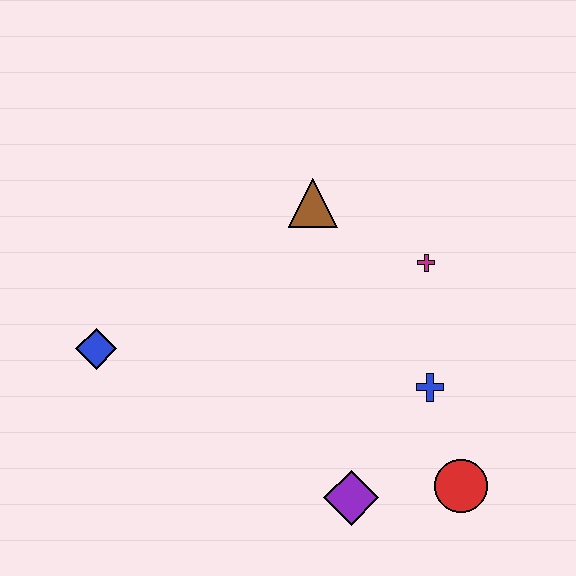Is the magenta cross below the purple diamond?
No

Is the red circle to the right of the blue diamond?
Yes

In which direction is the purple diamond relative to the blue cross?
The purple diamond is below the blue cross.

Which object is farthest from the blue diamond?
The red circle is farthest from the blue diamond.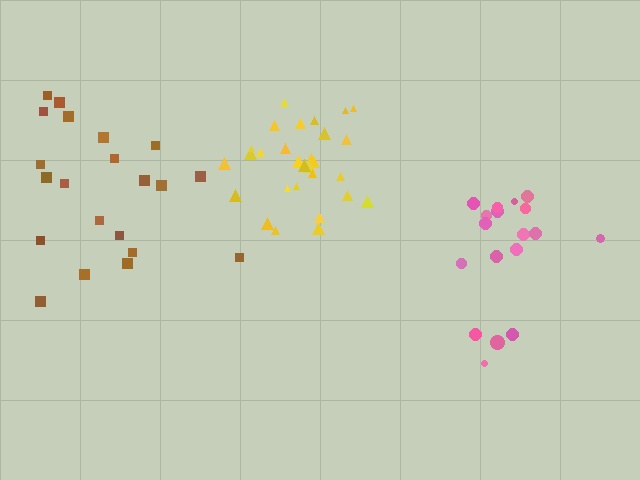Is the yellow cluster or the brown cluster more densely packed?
Yellow.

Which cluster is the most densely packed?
Yellow.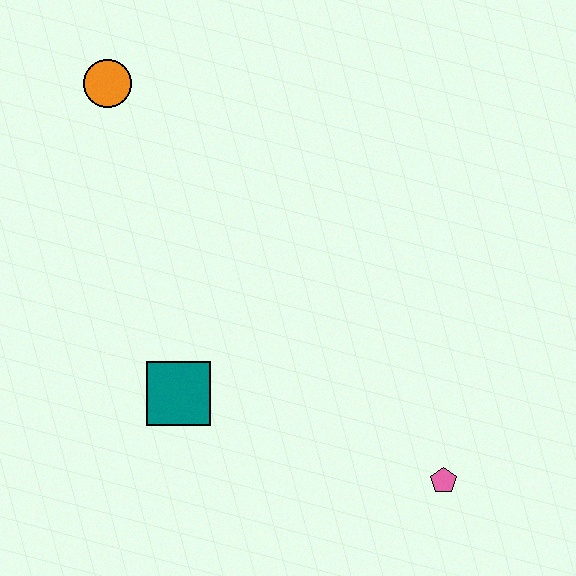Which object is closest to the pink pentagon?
The teal square is closest to the pink pentagon.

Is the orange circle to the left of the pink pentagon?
Yes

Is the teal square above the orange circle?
No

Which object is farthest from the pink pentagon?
The orange circle is farthest from the pink pentagon.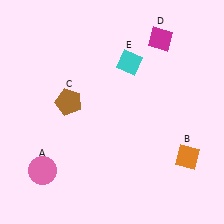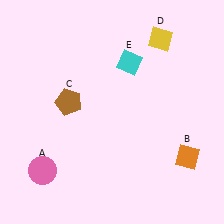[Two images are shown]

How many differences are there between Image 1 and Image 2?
There is 1 difference between the two images.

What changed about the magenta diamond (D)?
In Image 1, D is magenta. In Image 2, it changed to yellow.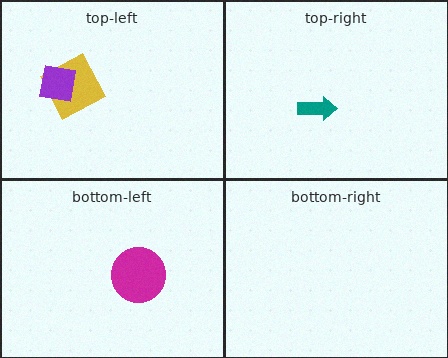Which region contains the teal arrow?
The top-right region.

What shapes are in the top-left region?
The yellow square, the purple square.